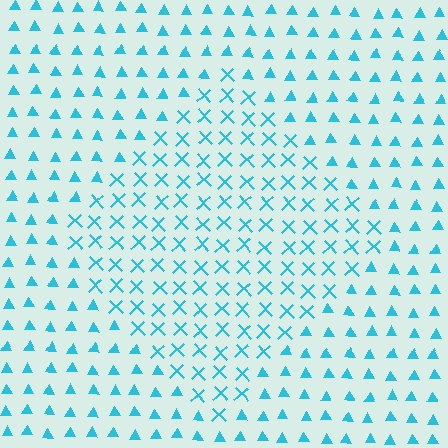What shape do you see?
I see a diamond.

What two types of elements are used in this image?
The image uses X marks inside the diamond region and triangles outside it.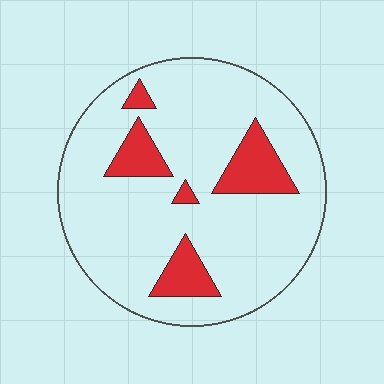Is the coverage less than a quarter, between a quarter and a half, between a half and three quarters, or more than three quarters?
Less than a quarter.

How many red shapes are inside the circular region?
5.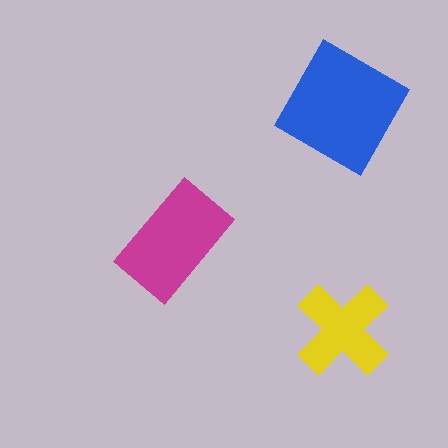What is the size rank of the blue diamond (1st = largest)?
1st.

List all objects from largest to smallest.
The blue diamond, the magenta rectangle, the yellow cross.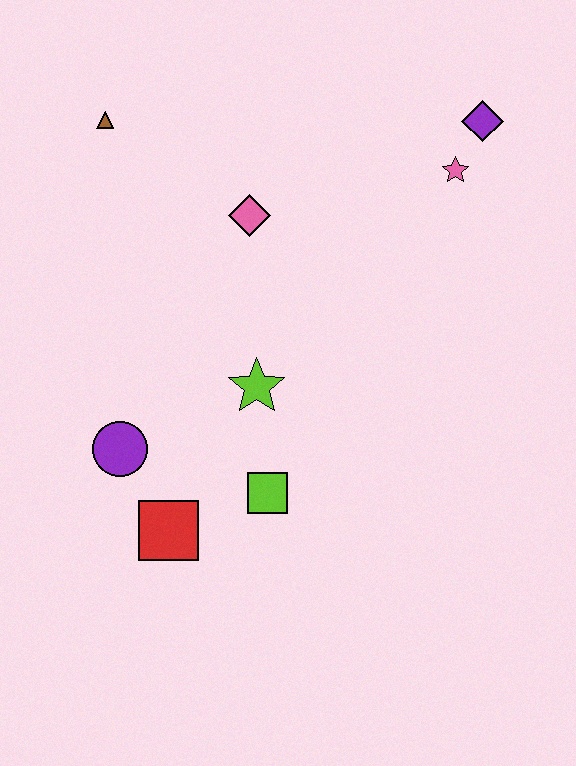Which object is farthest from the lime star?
The purple diamond is farthest from the lime star.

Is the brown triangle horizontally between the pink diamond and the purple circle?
No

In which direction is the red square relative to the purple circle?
The red square is below the purple circle.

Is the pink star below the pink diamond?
No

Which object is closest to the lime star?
The lime square is closest to the lime star.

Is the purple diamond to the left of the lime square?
No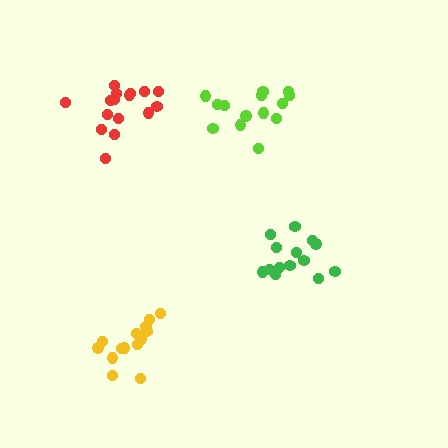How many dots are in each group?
Group 1: 16 dots, Group 2: 14 dots, Group 3: 14 dots, Group 4: 14 dots (58 total).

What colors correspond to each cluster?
The clusters are colored: red, lime, yellow, green.